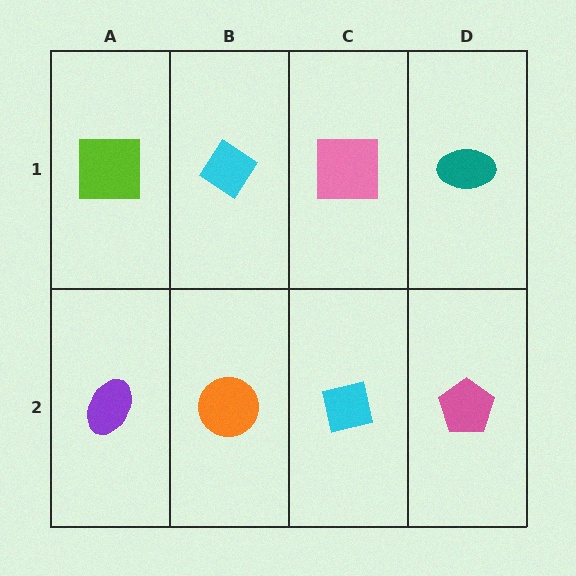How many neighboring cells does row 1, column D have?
2.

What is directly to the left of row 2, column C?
An orange circle.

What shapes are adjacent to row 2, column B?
A cyan diamond (row 1, column B), a purple ellipse (row 2, column A), a cyan square (row 2, column C).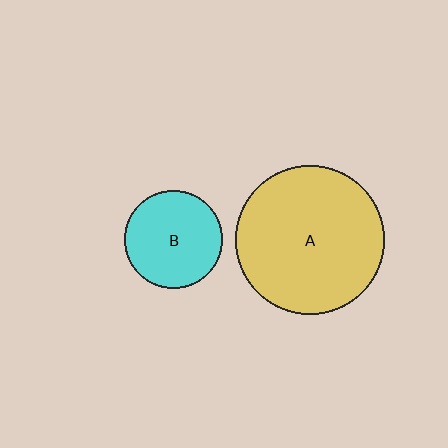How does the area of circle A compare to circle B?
Approximately 2.3 times.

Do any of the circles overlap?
No, none of the circles overlap.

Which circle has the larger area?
Circle A (yellow).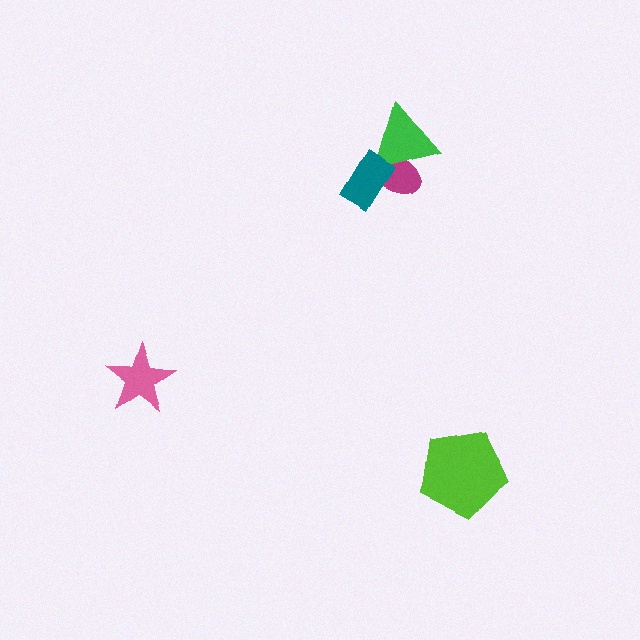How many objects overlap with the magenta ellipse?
2 objects overlap with the magenta ellipse.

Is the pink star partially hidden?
No, no other shape covers it.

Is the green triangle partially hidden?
Yes, it is partially covered by another shape.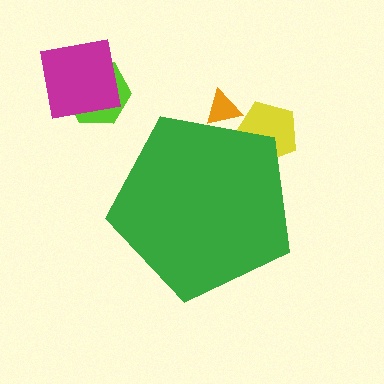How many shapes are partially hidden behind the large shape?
2 shapes are partially hidden.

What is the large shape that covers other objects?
A green pentagon.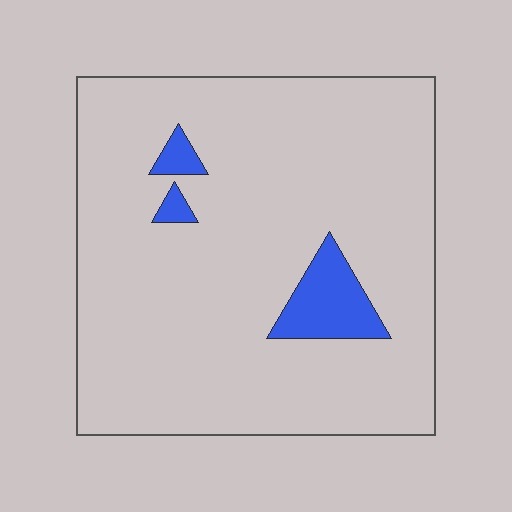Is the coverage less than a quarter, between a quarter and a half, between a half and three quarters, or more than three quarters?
Less than a quarter.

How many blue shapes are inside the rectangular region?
3.